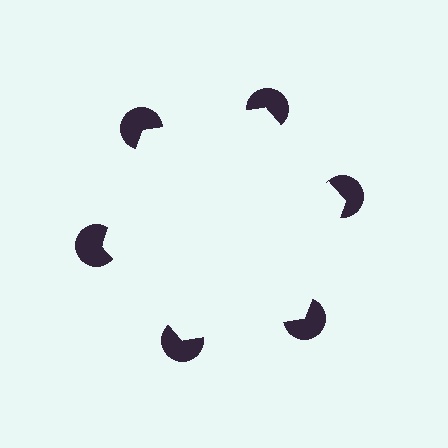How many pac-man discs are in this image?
There are 6 — one at each vertex of the illusory hexagon.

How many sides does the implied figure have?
6 sides.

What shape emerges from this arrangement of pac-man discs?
An illusory hexagon — its edges are inferred from the aligned wedge cuts in the pac-man discs, not physically drawn.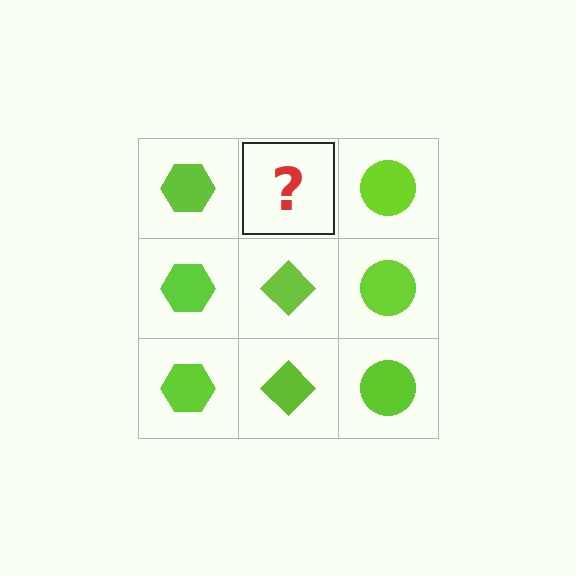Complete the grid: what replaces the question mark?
The question mark should be replaced with a lime diamond.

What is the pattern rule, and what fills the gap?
The rule is that each column has a consistent shape. The gap should be filled with a lime diamond.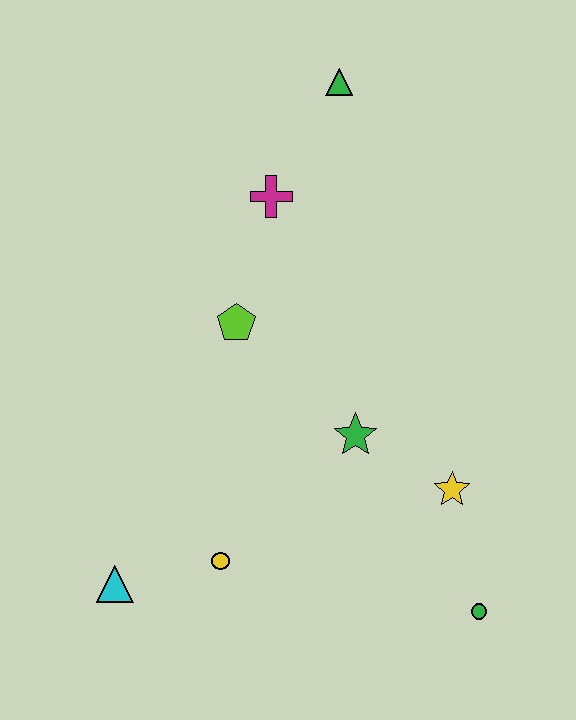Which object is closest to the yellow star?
The green star is closest to the yellow star.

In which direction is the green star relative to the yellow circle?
The green star is to the right of the yellow circle.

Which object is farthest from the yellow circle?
The green triangle is farthest from the yellow circle.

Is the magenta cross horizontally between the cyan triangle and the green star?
Yes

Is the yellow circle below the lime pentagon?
Yes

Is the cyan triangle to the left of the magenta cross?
Yes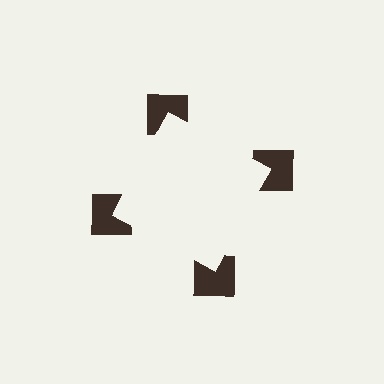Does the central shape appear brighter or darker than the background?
It typically appears slightly brighter than the background, even though no actual brightness change is drawn.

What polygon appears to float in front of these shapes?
An illusory square — its edges are inferred from the aligned wedge cuts in the notched squares, not physically drawn.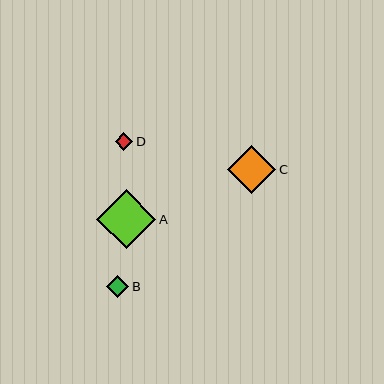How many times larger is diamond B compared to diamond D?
Diamond B is approximately 1.3 times the size of diamond D.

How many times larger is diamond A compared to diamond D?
Diamond A is approximately 3.4 times the size of diamond D.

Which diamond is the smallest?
Diamond D is the smallest with a size of approximately 17 pixels.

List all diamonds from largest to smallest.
From largest to smallest: A, C, B, D.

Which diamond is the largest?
Diamond A is the largest with a size of approximately 59 pixels.